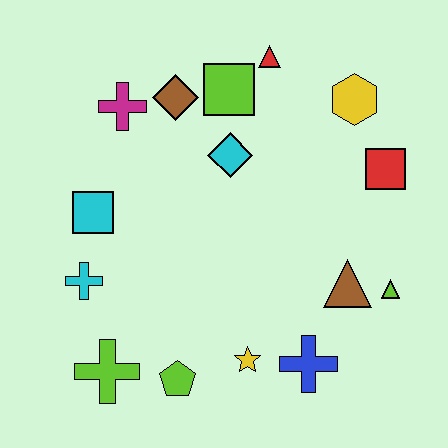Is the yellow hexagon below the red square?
No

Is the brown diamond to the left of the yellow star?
Yes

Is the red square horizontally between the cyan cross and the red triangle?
No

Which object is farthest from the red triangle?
The lime cross is farthest from the red triangle.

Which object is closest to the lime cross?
The lime pentagon is closest to the lime cross.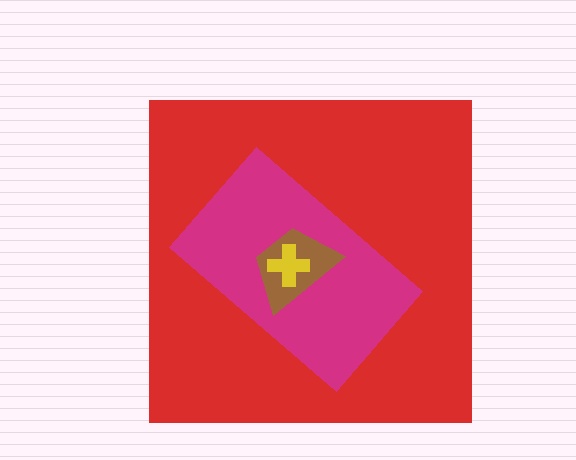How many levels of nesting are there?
4.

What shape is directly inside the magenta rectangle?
The brown trapezoid.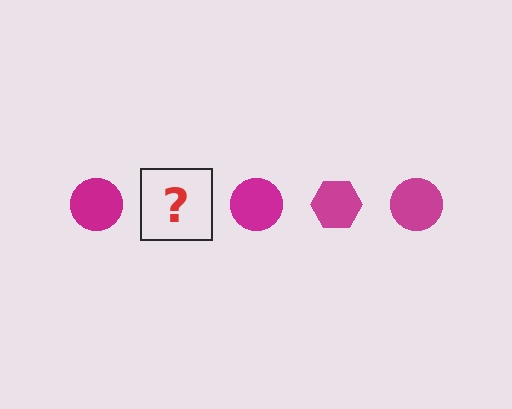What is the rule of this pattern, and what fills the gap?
The rule is that the pattern cycles through circle, hexagon shapes in magenta. The gap should be filled with a magenta hexagon.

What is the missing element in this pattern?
The missing element is a magenta hexagon.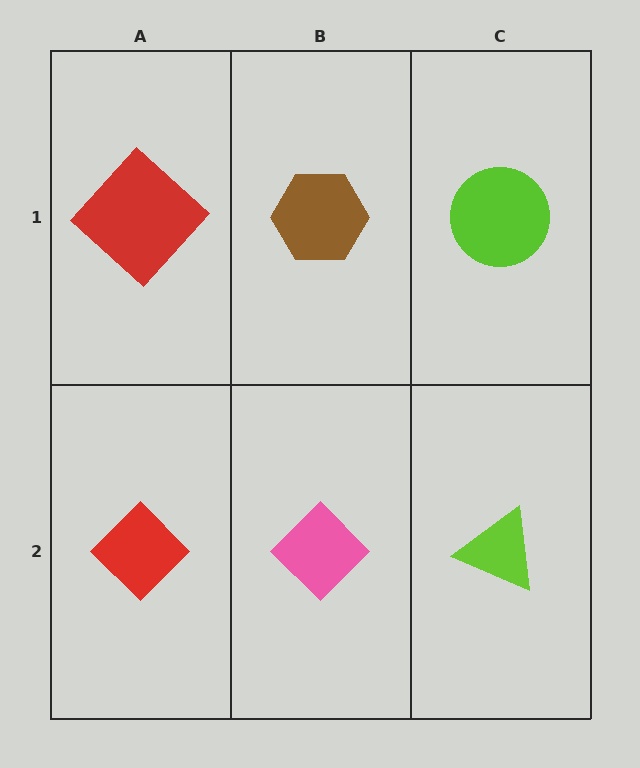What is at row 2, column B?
A pink diamond.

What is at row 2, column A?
A red diamond.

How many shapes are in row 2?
3 shapes.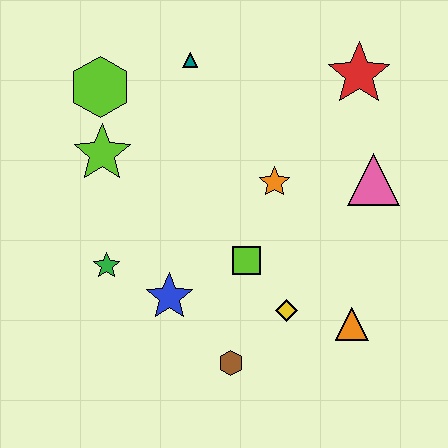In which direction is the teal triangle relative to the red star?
The teal triangle is to the left of the red star.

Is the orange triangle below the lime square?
Yes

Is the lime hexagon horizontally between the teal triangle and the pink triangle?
No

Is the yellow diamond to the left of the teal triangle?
No